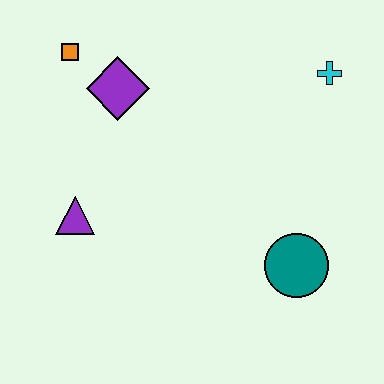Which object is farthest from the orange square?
The teal circle is farthest from the orange square.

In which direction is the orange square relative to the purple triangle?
The orange square is above the purple triangle.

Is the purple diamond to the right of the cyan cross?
No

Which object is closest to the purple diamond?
The orange square is closest to the purple diamond.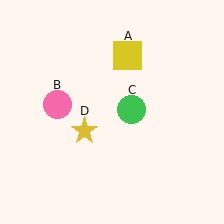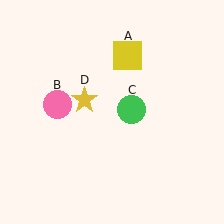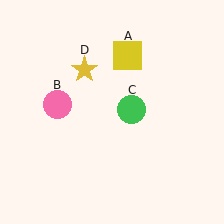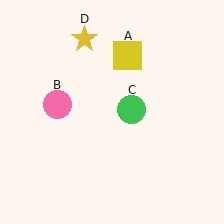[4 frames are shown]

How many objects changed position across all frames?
1 object changed position: yellow star (object D).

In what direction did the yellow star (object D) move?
The yellow star (object D) moved up.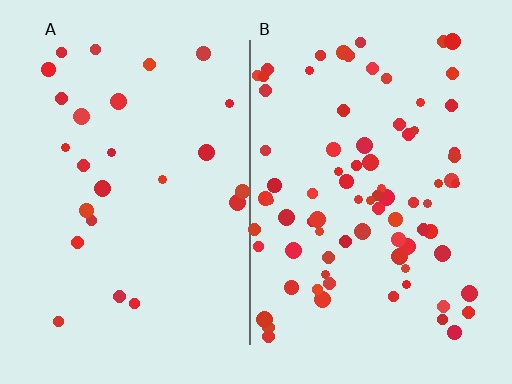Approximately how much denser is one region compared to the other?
Approximately 3.2× — region B over region A.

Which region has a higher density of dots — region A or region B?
B (the right).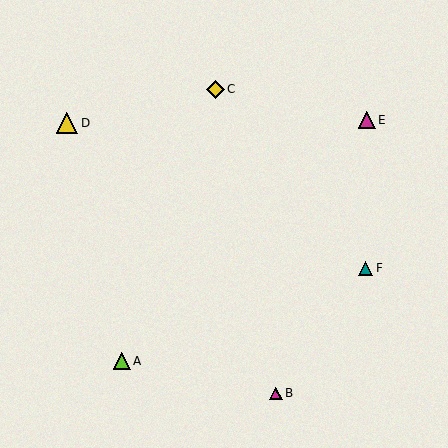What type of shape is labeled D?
Shape D is a yellow triangle.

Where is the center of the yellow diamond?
The center of the yellow diamond is at (215, 89).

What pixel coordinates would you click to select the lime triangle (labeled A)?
Click at (122, 361) to select the lime triangle A.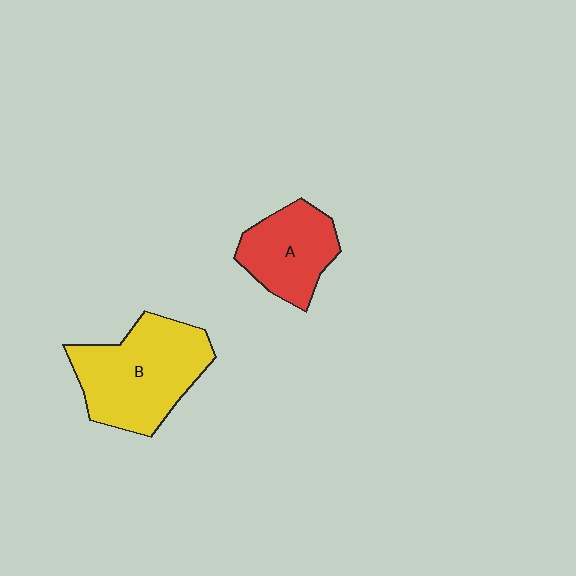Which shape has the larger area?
Shape B (yellow).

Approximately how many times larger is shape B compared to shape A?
Approximately 1.5 times.